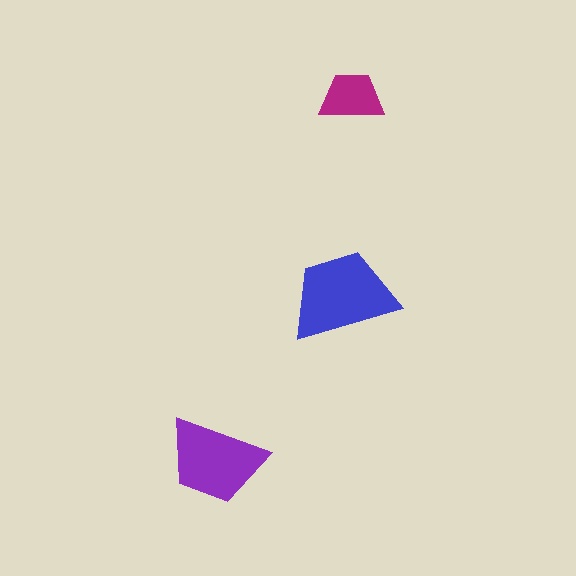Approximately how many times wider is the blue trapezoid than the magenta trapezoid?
About 1.5 times wider.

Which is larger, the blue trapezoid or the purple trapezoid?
The blue one.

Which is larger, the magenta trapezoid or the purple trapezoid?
The purple one.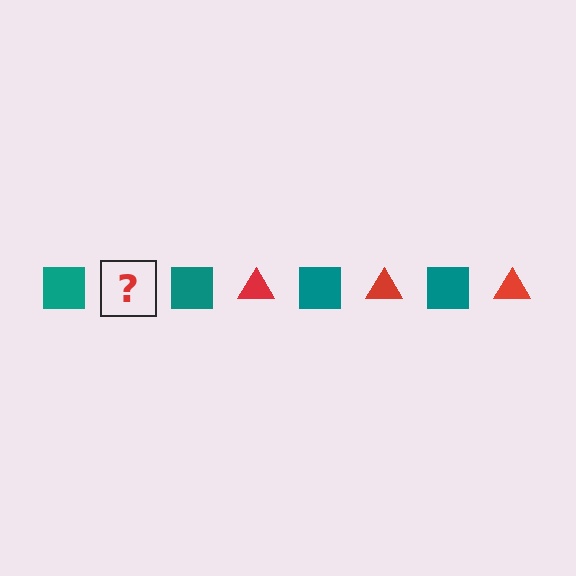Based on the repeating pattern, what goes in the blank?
The blank should be a red triangle.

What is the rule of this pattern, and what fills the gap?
The rule is that the pattern alternates between teal square and red triangle. The gap should be filled with a red triangle.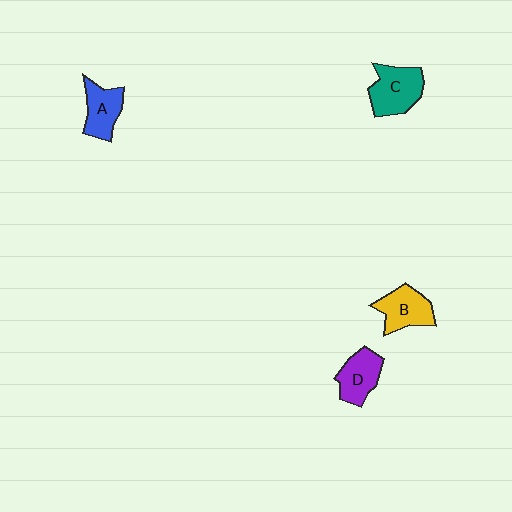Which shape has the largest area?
Shape C (teal).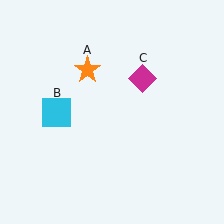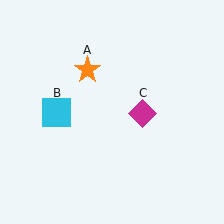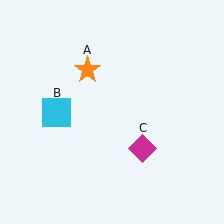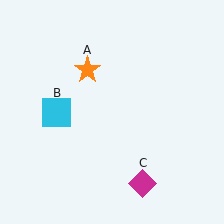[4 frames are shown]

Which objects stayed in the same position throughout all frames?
Orange star (object A) and cyan square (object B) remained stationary.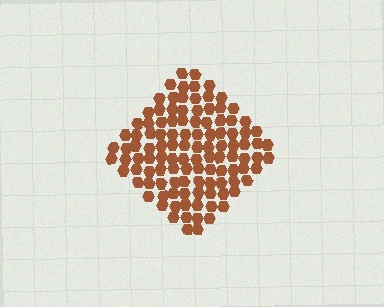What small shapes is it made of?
It is made of small hexagons.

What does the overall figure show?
The overall figure shows a diamond.